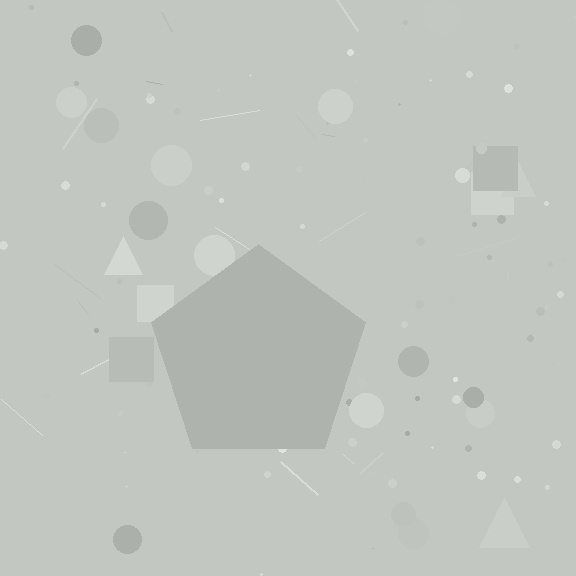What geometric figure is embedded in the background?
A pentagon is embedded in the background.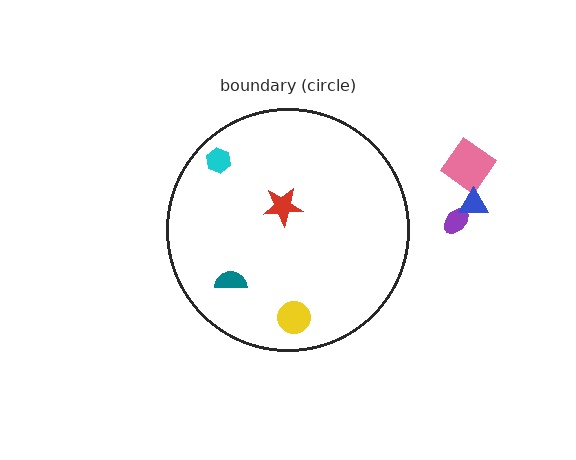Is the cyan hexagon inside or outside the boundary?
Inside.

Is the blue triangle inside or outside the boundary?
Outside.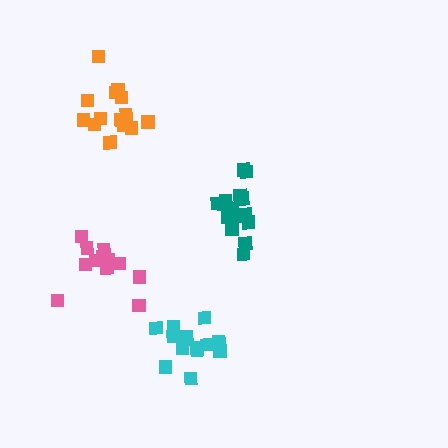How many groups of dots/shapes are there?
There are 4 groups.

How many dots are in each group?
Group 1: 15 dots, Group 2: 12 dots, Group 3: 15 dots, Group 4: 14 dots (56 total).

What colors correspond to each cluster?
The clusters are colored: teal, pink, orange, cyan.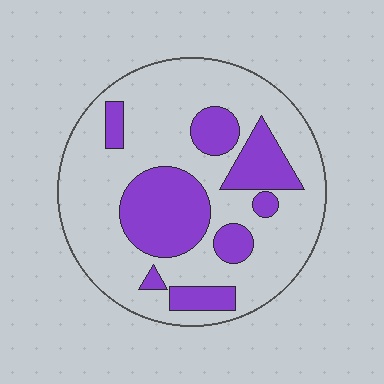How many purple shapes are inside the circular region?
8.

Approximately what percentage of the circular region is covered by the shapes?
Approximately 30%.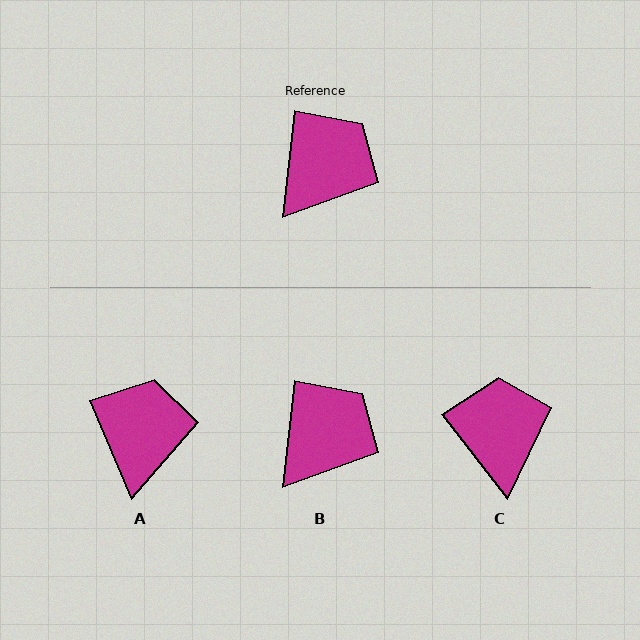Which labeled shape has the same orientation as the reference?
B.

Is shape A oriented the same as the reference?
No, it is off by about 29 degrees.